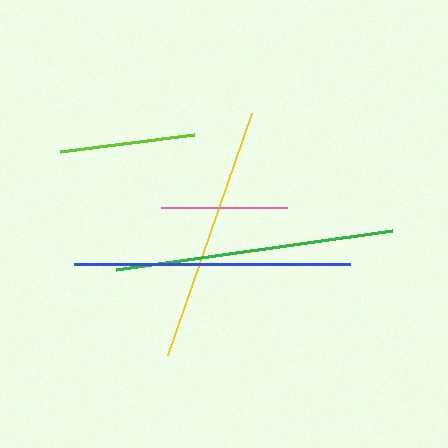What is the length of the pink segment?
The pink segment is approximately 126 pixels long.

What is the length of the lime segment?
The lime segment is approximately 134 pixels long.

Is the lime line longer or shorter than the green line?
The green line is longer than the lime line.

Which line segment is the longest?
The green line is the longest at approximately 278 pixels.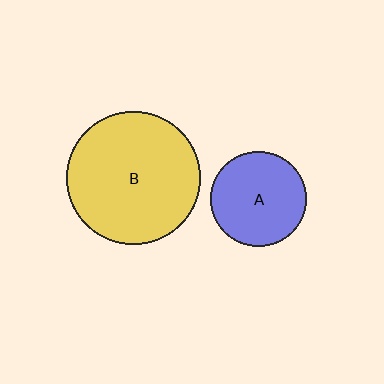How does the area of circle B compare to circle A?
Approximately 2.0 times.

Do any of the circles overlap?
No, none of the circles overlap.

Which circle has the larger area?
Circle B (yellow).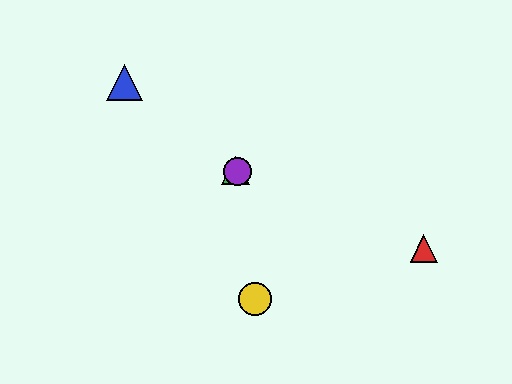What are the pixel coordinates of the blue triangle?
The blue triangle is at (124, 83).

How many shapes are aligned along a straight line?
3 shapes (the red triangle, the green triangle, the purple circle) are aligned along a straight line.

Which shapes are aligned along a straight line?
The red triangle, the green triangle, the purple circle are aligned along a straight line.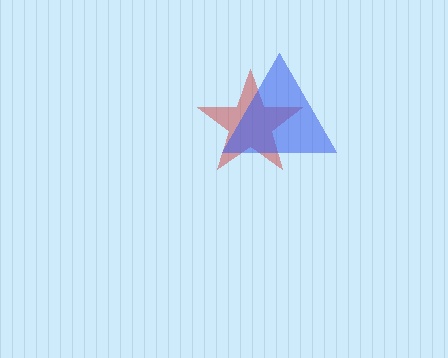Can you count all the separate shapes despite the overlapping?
Yes, there are 2 separate shapes.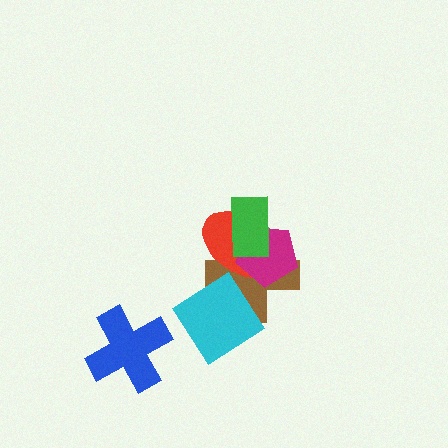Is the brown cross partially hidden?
Yes, it is partially covered by another shape.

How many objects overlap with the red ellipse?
3 objects overlap with the red ellipse.